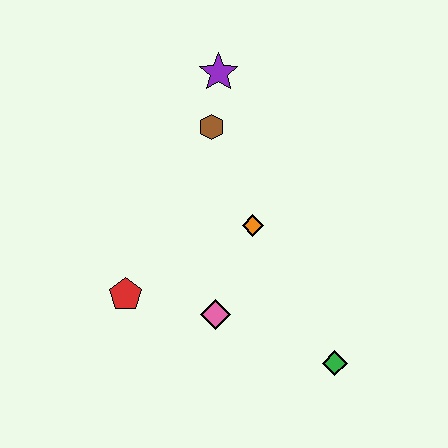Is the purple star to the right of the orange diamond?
No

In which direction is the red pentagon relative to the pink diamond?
The red pentagon is to the left of the pink diamond.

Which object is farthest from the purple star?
The green diamond is farthest from the purple star.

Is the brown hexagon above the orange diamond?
Yes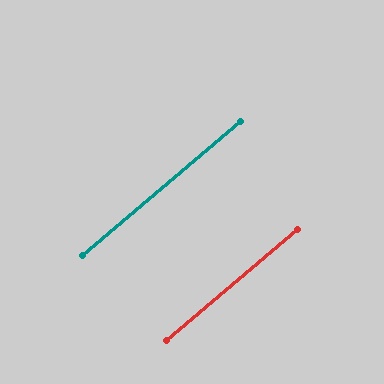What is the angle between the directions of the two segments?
Approximately 0 degrees.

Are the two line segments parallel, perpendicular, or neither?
Parallel — their directions differ by only 0.1°.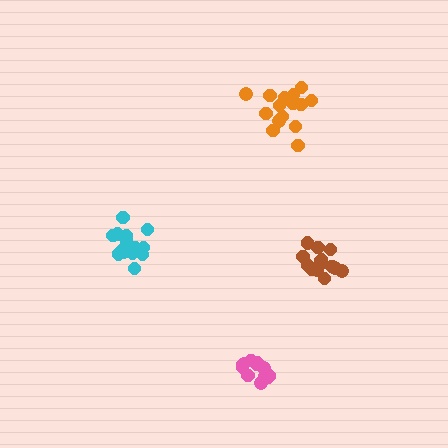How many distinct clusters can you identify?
There are 4 distinct clusters.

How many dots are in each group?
Group 1: 12 dots, Group 2: 14 dots, Group 3: 15 dots, Group 4: 16 dots (57 total).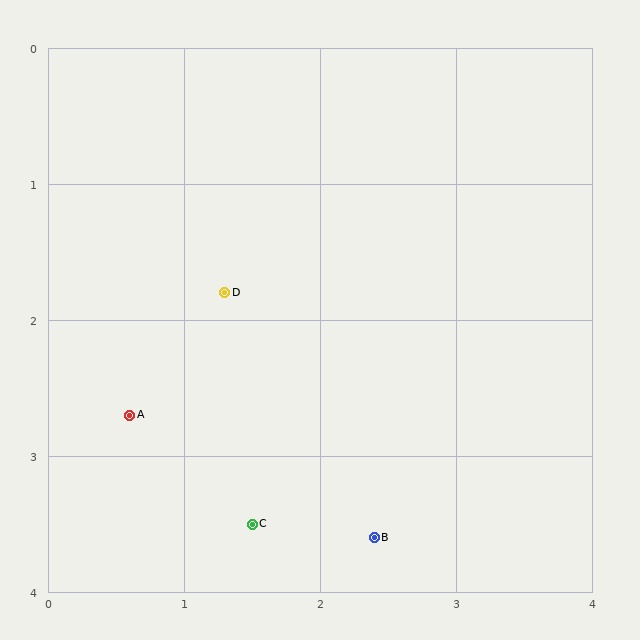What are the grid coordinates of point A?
Point A is at approximately (0.6, 2.7).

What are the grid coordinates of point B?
Point B is at approximately (2.4, 3.6).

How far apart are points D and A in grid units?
Points D and A are about 1.1 grid units apart.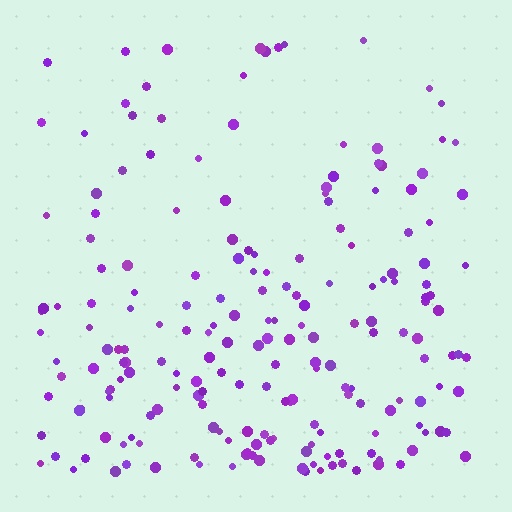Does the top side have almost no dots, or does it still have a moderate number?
Still a moderate number, just noticeably fewer than the bottom.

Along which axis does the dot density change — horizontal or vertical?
Vertical.